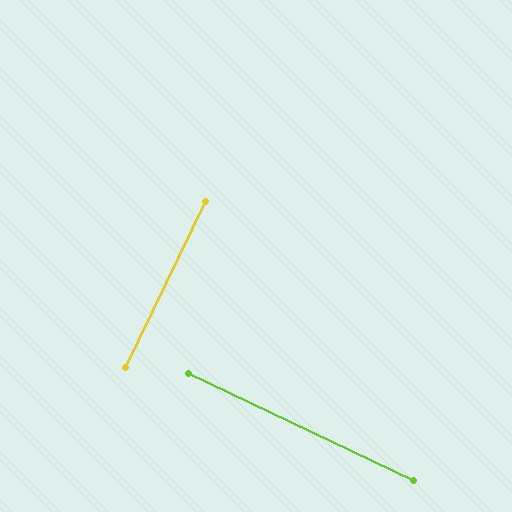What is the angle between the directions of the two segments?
Approximately 90 degrees.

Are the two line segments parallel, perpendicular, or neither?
Perpendicular — they meet at approximately 90°.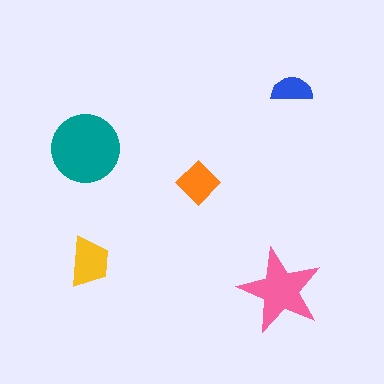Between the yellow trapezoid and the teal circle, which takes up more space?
The teal circle.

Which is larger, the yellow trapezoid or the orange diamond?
The yellow trapezoid.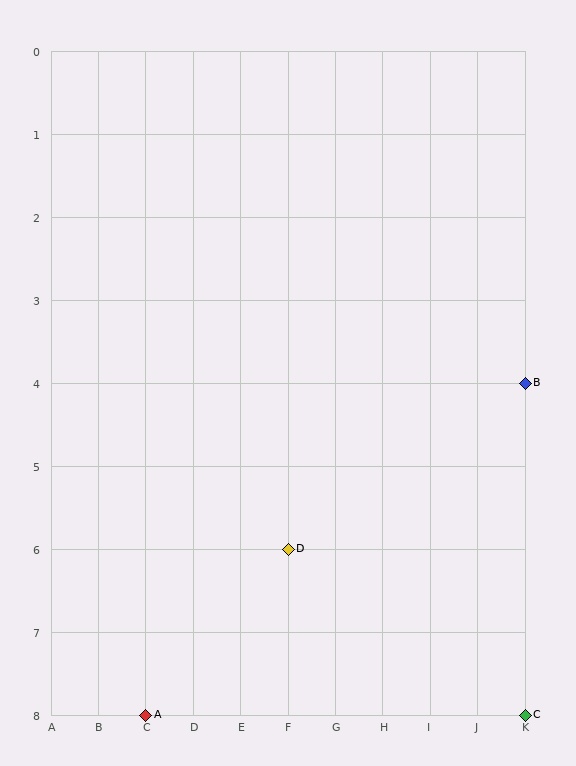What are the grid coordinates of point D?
Point D is at grid coordinates (F, 6).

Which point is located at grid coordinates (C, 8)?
Point A is at (C, 8).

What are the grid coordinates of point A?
Point A is at grid coordinates (C, 8).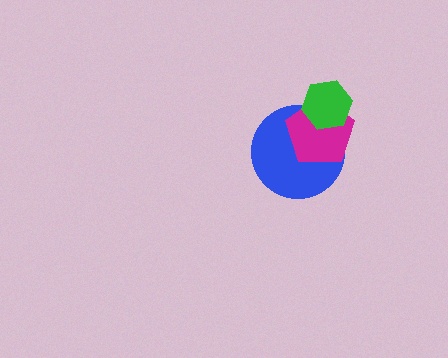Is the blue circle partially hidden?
Yes, it is partially covered by another shape.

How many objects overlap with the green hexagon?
2 objects overlap with the green hexagon.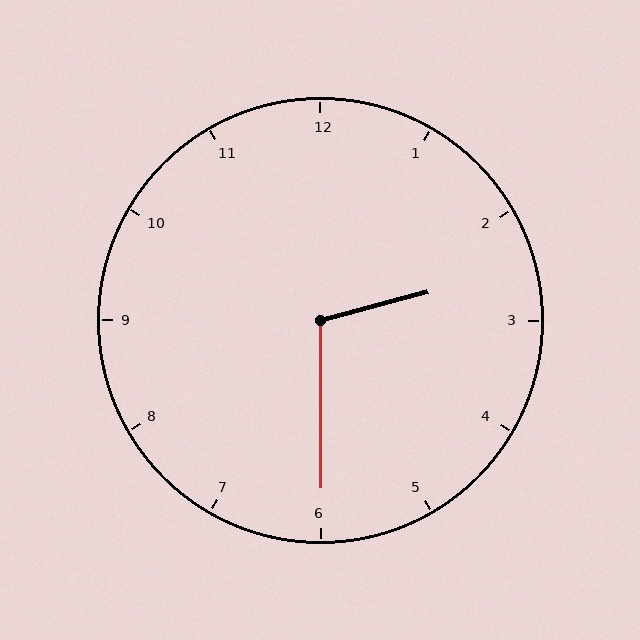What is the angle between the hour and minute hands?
Approximately 105 degrees.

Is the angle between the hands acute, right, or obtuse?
It is obtuse.